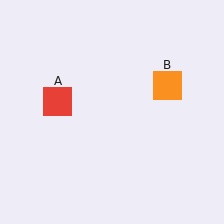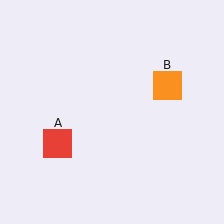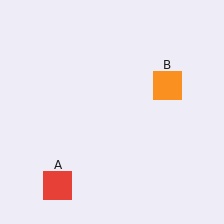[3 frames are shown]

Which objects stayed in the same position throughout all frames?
Orange square (object B) remained stationary.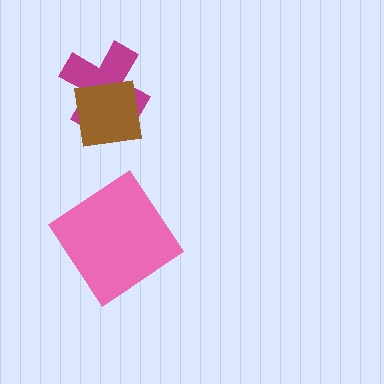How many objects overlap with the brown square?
1 object overlaps with the brown square.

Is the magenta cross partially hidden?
Yes, it is partially covered by another shape.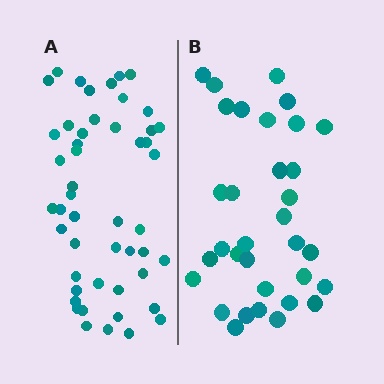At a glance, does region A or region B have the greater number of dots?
Region A (the left region) has more dots.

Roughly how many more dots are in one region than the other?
Region A has approximately 15 more dots than region B.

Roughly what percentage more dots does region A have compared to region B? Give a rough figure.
About 50% more.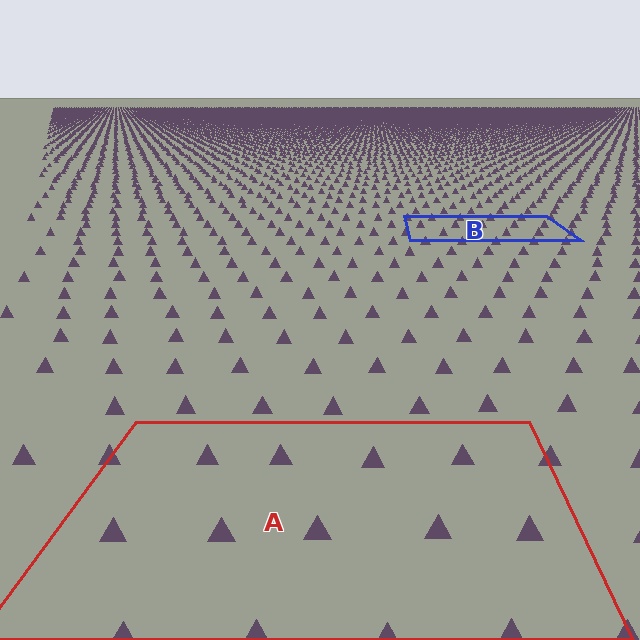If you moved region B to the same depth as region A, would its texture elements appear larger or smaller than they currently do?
They would appear larger. At a closer depth, the same texture elements are projected at a bigger on-screen size.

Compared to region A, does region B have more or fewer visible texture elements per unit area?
Region B has more texture elements per unit area — they are packed more densely because it is farther away.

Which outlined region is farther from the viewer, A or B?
Region B is farther from the viewer — the texture elements inside it appear smaller and more densely packed.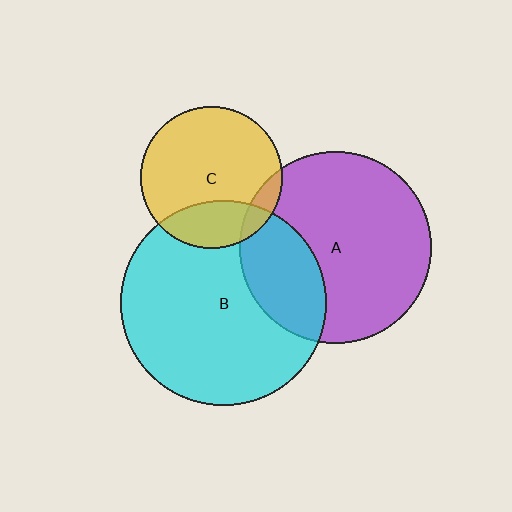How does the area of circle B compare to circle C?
Approximately 2.1 times.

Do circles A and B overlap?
Yes.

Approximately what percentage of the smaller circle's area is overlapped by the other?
Approximately 25%.